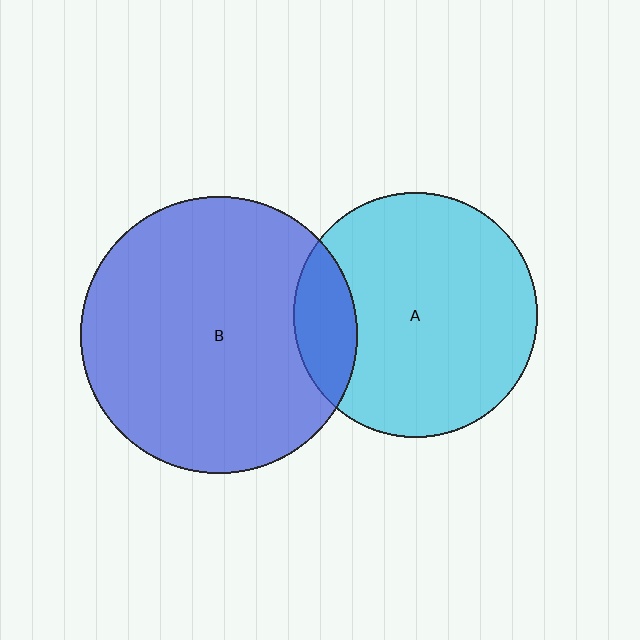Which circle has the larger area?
Circle B (blue).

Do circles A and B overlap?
Yes.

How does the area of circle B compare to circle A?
Approximately 1.3 times.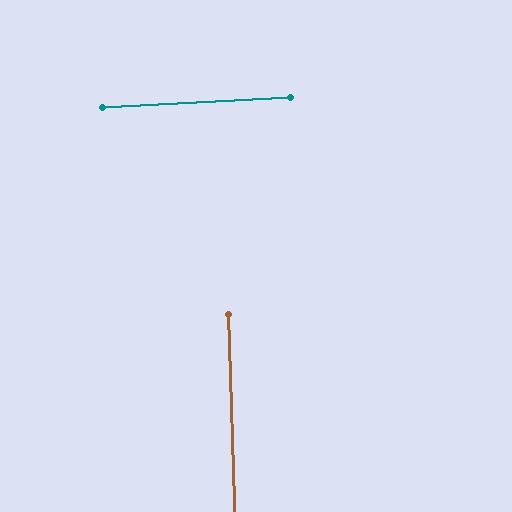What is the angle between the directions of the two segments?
Approximately 89 degrees.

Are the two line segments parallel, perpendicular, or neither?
Perpendicular — they meet at approximately 89°.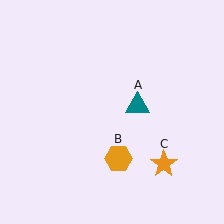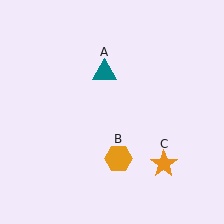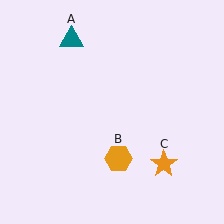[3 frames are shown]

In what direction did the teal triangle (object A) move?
The teal triangle (object A) moved up and to the left.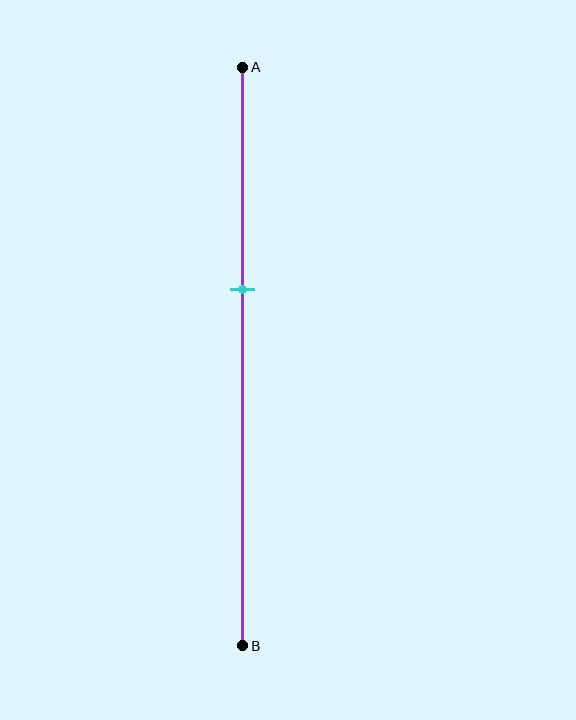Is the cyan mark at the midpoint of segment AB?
No, the mark is at about 40% from A, not at the 50% midpoint.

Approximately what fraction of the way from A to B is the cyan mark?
The cyan mark is approximately 40% of the way from A to B.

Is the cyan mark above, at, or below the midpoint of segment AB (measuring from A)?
The cyan mark is above the midpoint of segment AB.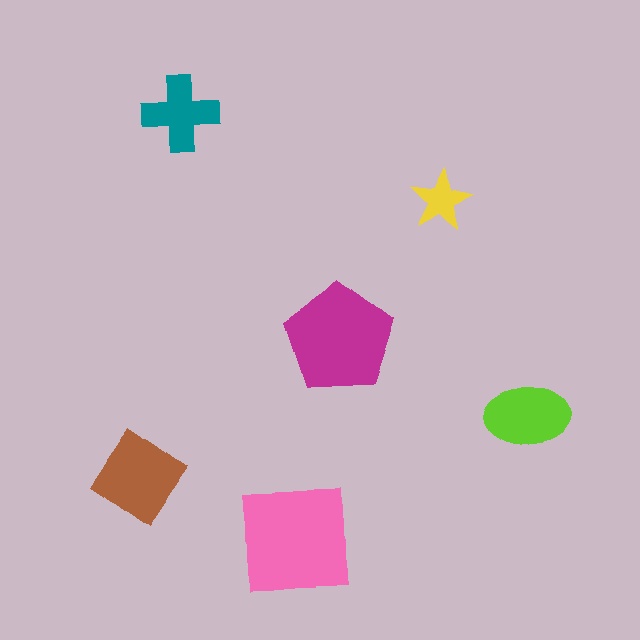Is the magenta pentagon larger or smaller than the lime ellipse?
Larger.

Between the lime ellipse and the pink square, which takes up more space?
The pink square.